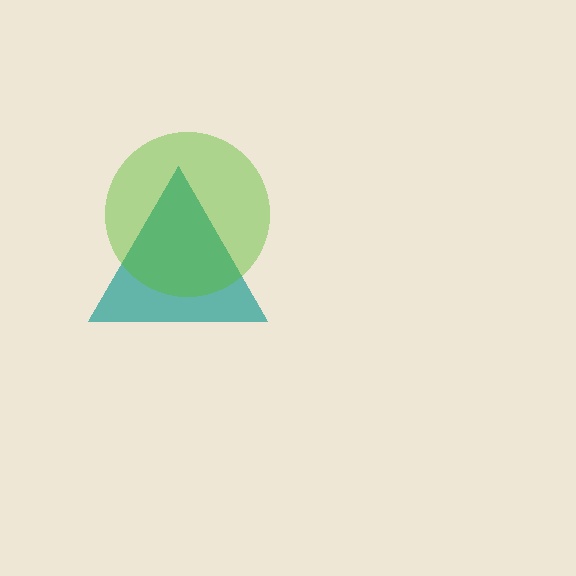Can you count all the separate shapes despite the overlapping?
Yes, there are 2 separate shapes.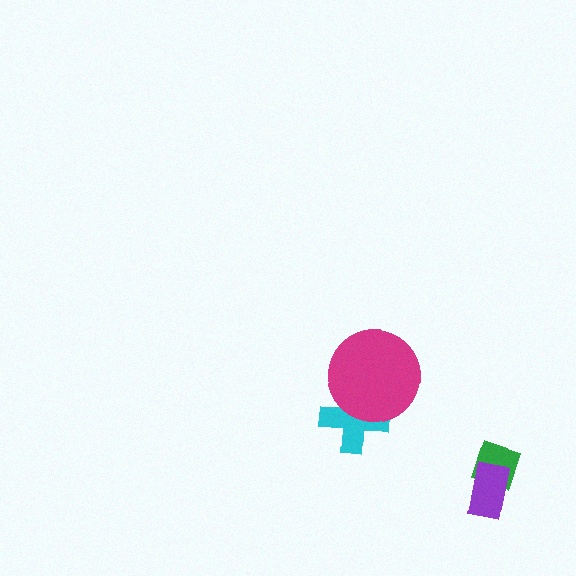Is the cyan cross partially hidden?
Yes, it is partially covered by another shape.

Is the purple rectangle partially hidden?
No, no other shape covers it.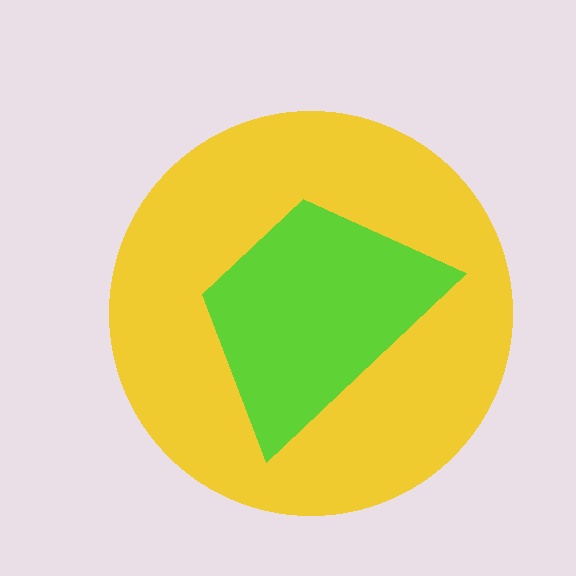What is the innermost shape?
The lime trapezoid.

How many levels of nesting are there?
2.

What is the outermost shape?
The yellow circle.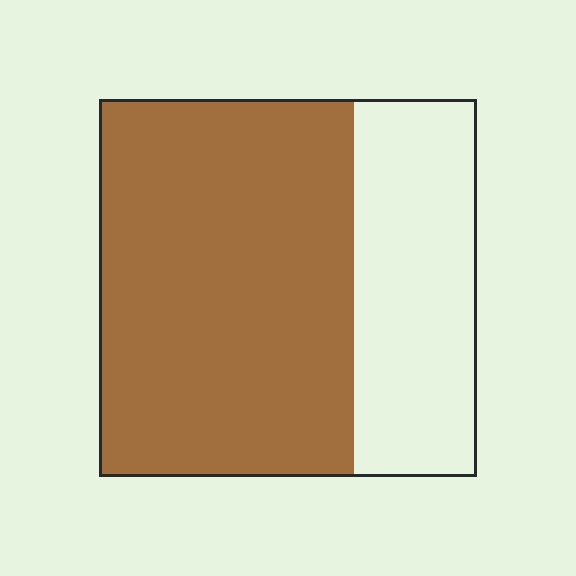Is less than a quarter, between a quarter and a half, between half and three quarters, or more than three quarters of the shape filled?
Between half and three quarters.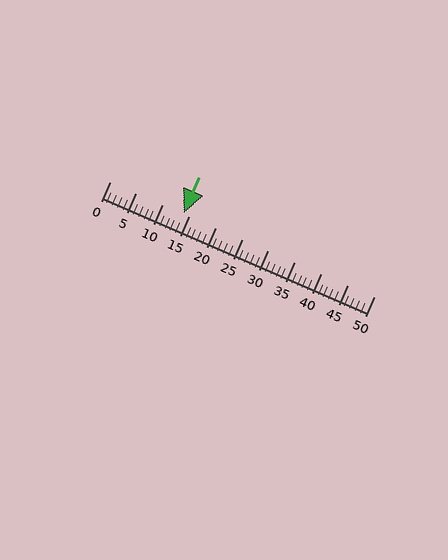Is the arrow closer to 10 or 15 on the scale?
The arrow is closer to 15.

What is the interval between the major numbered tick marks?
The major tick marks are spaced 5 units apart.